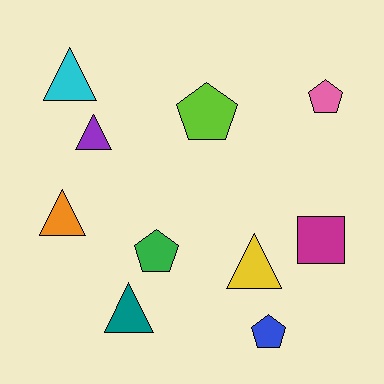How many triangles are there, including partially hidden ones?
There are 5 triangles.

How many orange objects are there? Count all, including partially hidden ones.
There is 1 orange object.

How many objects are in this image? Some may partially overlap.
There are 10 objects.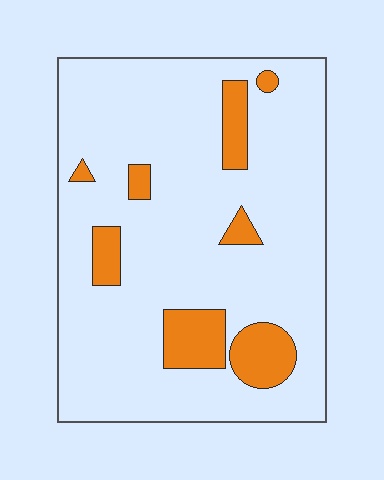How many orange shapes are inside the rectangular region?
8.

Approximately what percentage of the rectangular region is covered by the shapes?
Approximately 15%.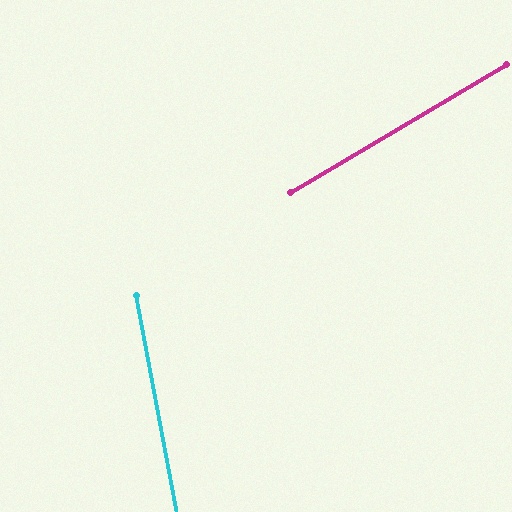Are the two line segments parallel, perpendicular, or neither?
Neither parallel nor perpendicular — they differ by about 70°.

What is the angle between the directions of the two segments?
Approximately 70 degrees.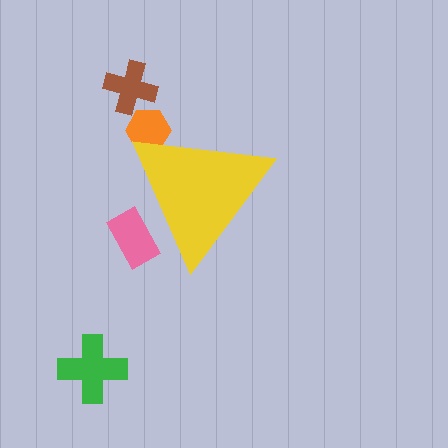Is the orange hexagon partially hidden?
Yes, the orange hexagon is partially hidden behind the yellow triangle.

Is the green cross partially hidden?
No, the green cross is fully visible.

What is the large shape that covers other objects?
A yellow triangle.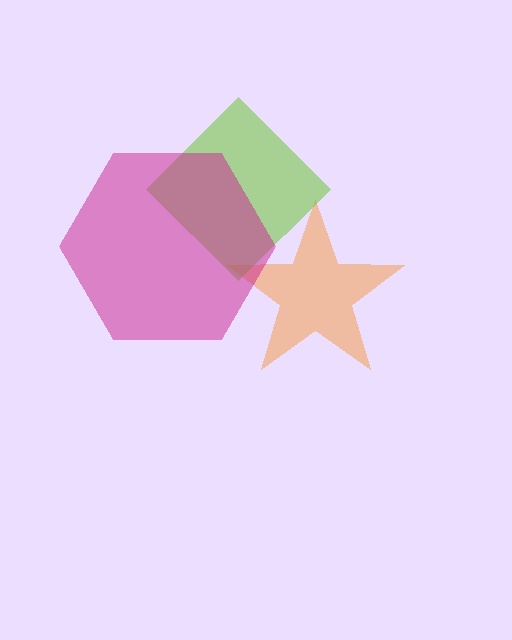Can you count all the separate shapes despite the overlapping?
Yes, there are 3 separate shapes.